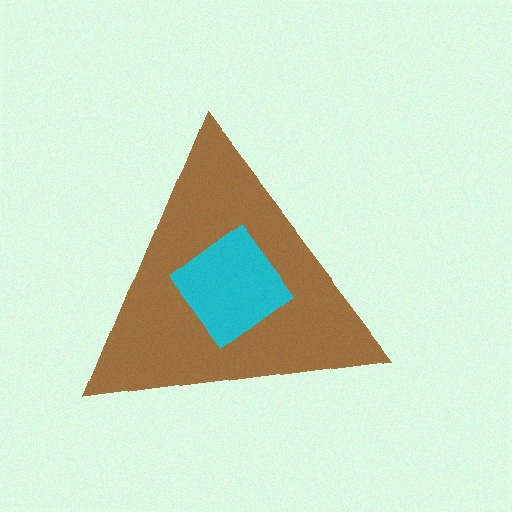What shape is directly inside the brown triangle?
The cyan diamond.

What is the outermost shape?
The brown triangle.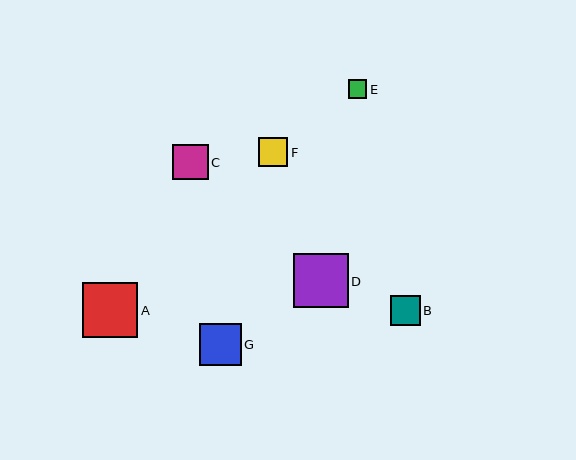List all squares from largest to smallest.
From largest to smallest: A, D, G, C, B, F, E.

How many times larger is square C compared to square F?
Square C is approximately 1.2 times the size of square F.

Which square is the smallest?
Square E is the smallest with a size of approximately 19 pixels.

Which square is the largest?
Square A is the largest with a size of approximately 55 pixels.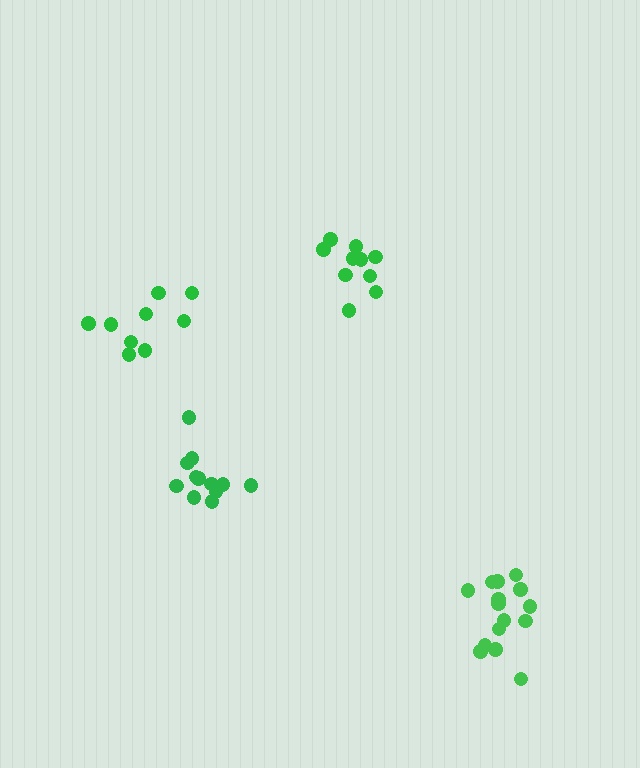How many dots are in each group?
Group 1: 9 dots, Group 2: 15 dots, Group 3: 12 dots, Group 4: 10 dots (46 total).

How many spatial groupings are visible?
There are 4 spatial groupings.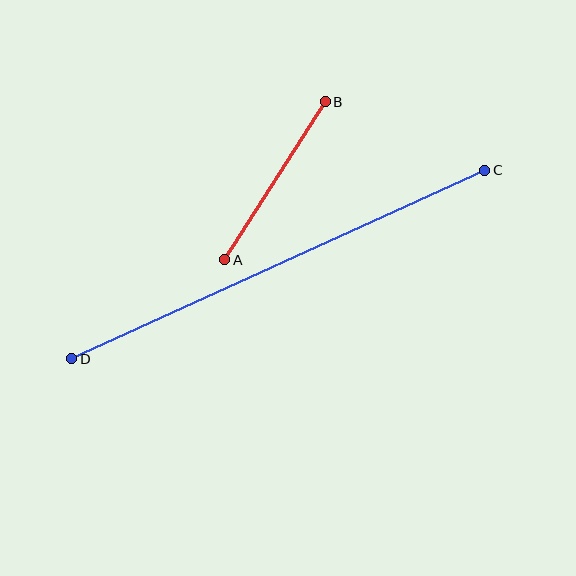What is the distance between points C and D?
The distance is approximately 454 pixels.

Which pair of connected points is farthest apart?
Points C and D are farthest apart.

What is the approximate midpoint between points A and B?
The midpoint is at approximately (275, 181) pixels.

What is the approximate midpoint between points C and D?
The midpoint is at approximately (278, 264) pixels.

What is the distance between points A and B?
The distance is approximately 188 pixels.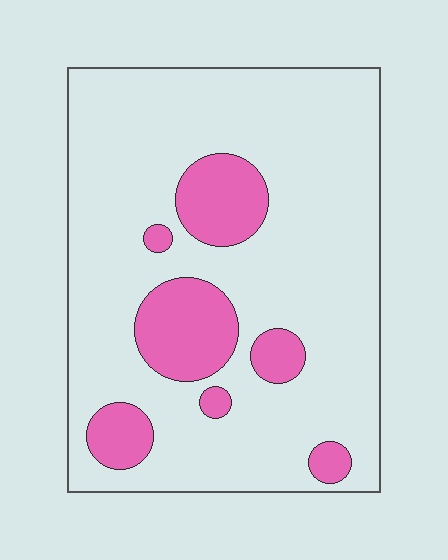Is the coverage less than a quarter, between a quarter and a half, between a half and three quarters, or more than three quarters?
Less than a quarter.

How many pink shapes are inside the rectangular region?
7.